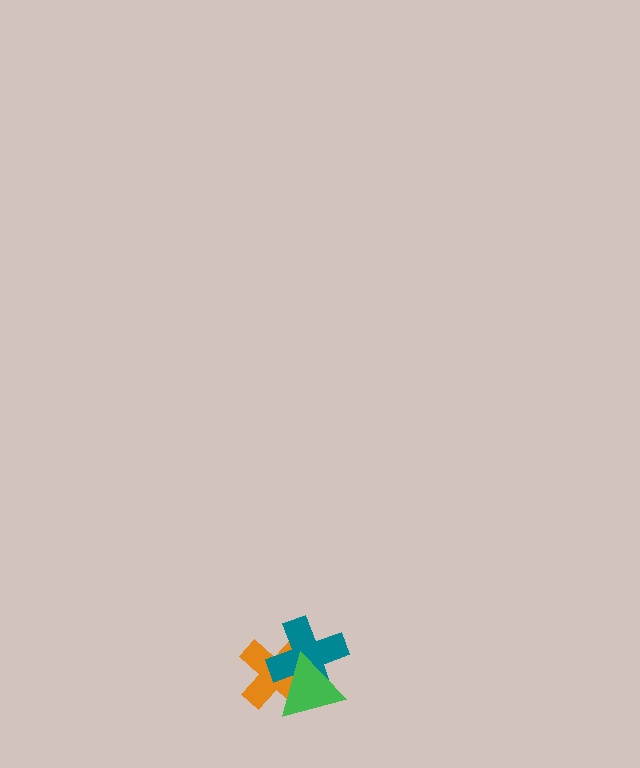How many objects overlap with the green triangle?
2 objects overlap with the green triangle.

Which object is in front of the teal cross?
The green triangle is in front of the teal cross.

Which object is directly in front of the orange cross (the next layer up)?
The teal cross is directly in front of the orange cross.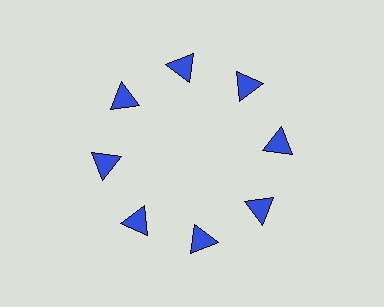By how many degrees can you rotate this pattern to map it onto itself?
The pattern maps onto itself every 45 degrees of rotation.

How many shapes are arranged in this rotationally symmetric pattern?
There are 8 shapes, arranged in 8 groups of 1.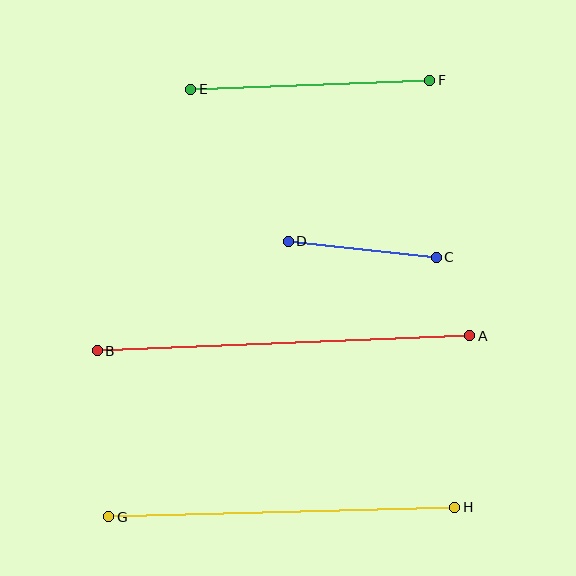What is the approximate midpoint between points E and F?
The midpoint is at approximately (310, 85) pixels.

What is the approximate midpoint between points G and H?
The midpoint is at approximately (282, 512) pixels.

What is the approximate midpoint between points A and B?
The midpoint is at approximately (284, 343) pixels.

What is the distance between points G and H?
The distance is approximately 346 pixels.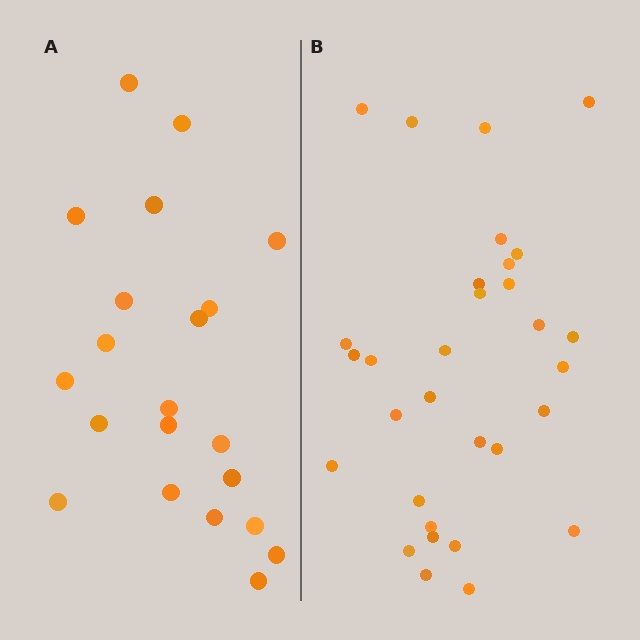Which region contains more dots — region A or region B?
Region B (the right region) has more dots.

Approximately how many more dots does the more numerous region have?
Region B has roughly 10 or so more dots than region A.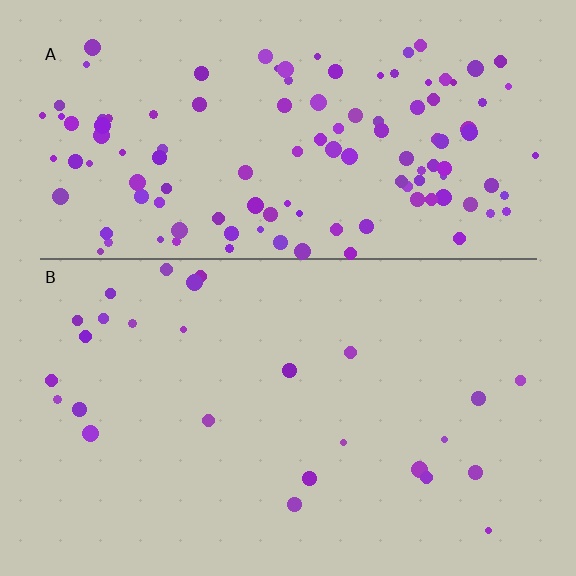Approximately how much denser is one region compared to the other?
Approximately 4.7× — region A over region B.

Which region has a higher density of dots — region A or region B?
A (the top).